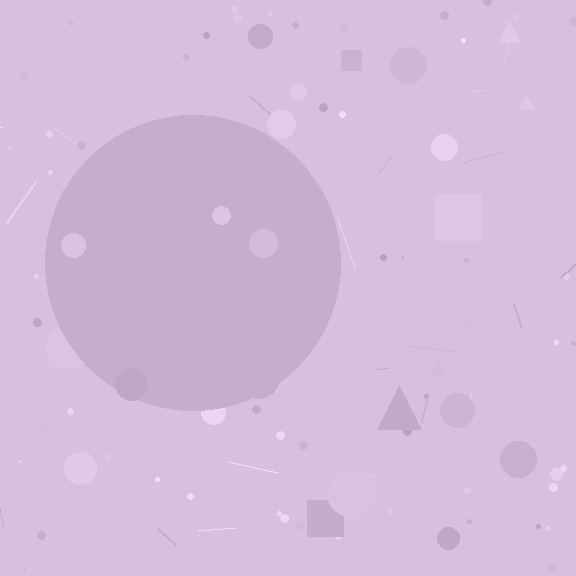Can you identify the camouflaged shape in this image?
The camouflaged shape is a circle.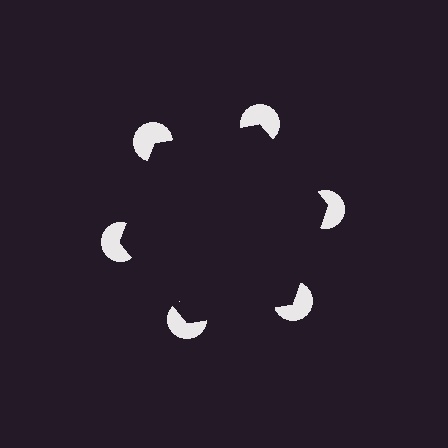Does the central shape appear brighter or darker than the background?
It typically appears slightly darker than the background, even though no actual brightness change is drawn.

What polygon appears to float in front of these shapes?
An illusory hexagon — its edges are inferred from the aligned wedge cuts in the pac-man discs, not physically drawn.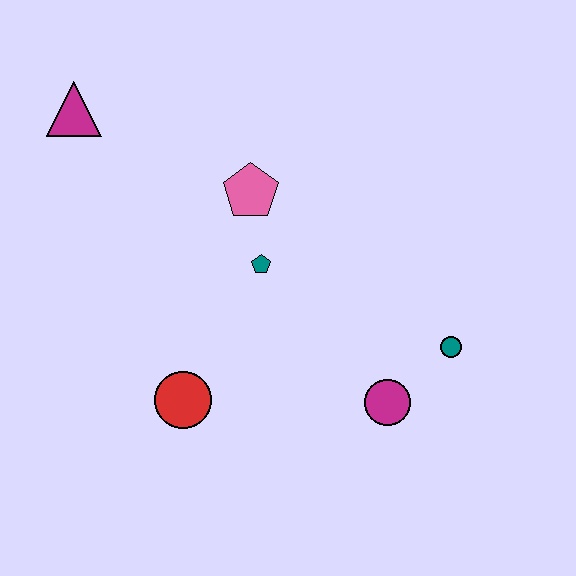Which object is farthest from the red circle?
The magenta triangle is farthest from the red circle.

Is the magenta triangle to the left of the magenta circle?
Yes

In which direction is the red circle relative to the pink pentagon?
The red circle is below the pink pentagon.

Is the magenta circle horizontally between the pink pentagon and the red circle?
No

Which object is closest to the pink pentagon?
The teal pentagon is closest to the pink pentagon.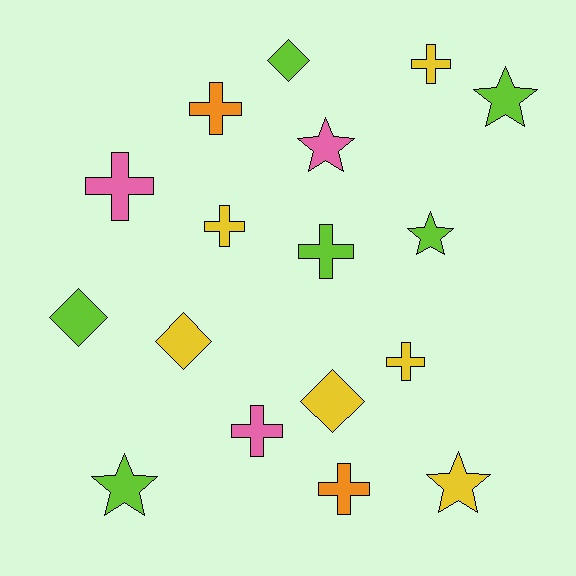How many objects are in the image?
There are 17 objects.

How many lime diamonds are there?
There are 2 lime diamonds.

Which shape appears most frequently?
Cross, with 8 objects.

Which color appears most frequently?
Yellow, with 6 objects.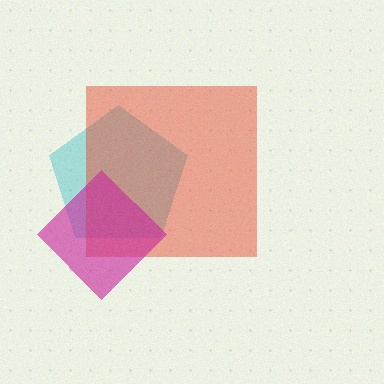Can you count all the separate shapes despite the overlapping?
Yes, there are 3 separate shapes.